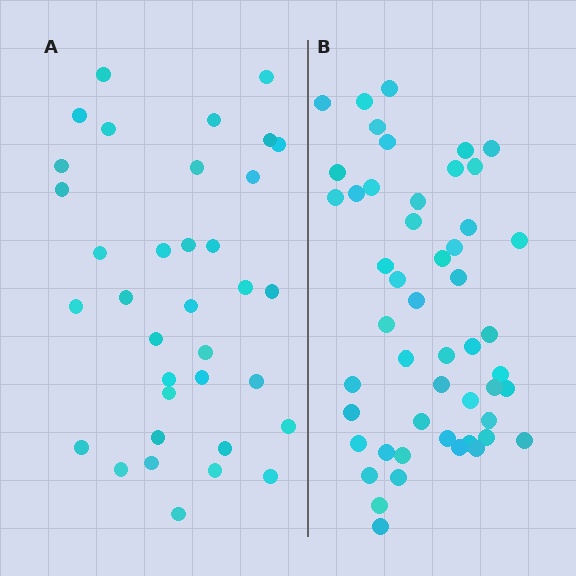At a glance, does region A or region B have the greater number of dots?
Region B (the right region) has more dots.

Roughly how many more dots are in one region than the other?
Region B has approximately 15 more dots than region A.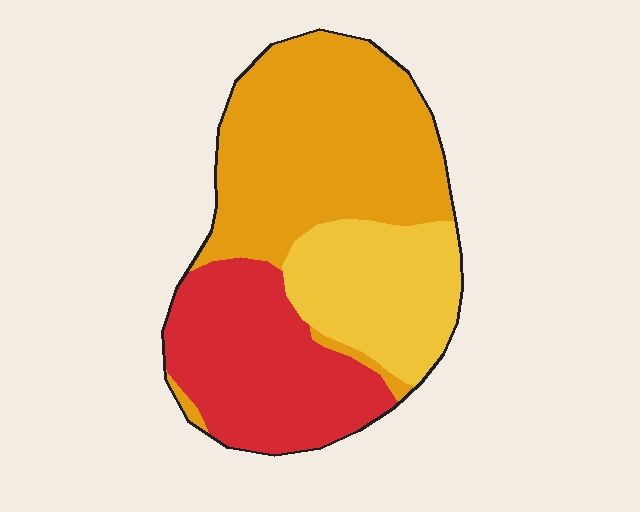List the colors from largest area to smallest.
From largest to smallest: orange, red, yellow.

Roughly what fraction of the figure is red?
Red takes up between a quarter and a half of the figure.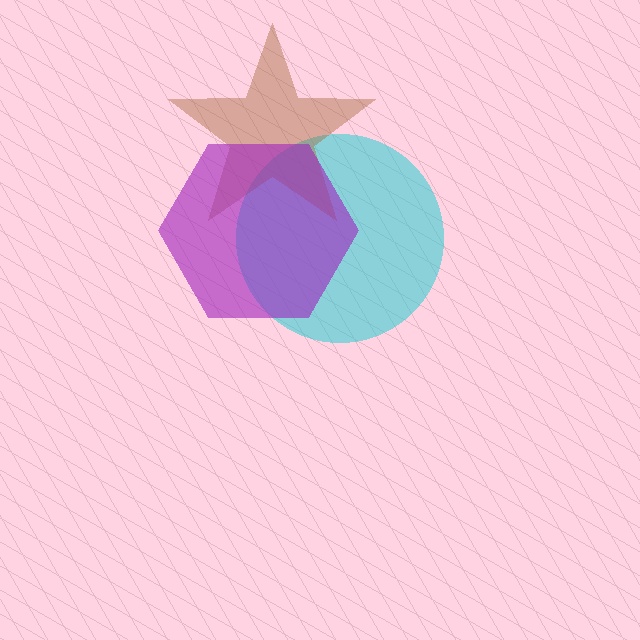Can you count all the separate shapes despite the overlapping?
Yes, there are 3 separate shapes.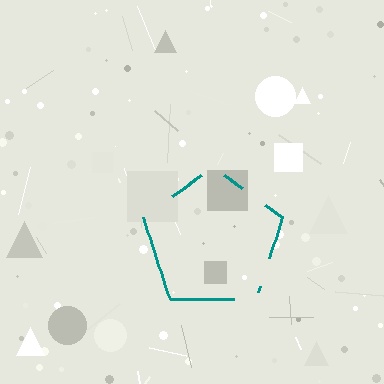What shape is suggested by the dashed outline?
The dashed outline suggests a pentagon.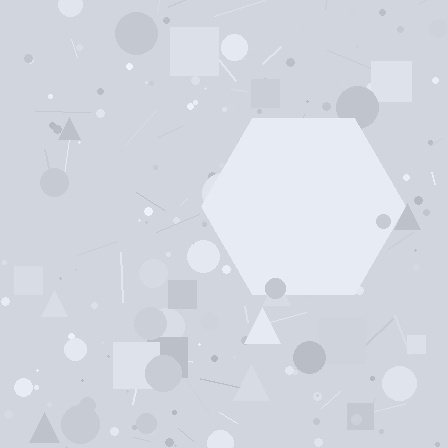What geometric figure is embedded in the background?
A hexagon is embedded in the background.